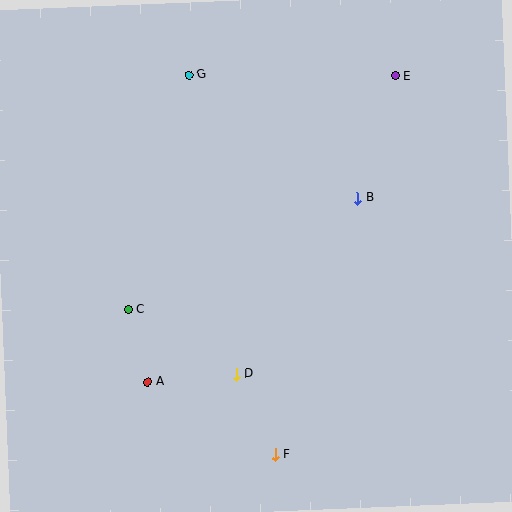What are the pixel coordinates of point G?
Point G is at (189, 75).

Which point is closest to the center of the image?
Point B at (358, 198) is closest to the center.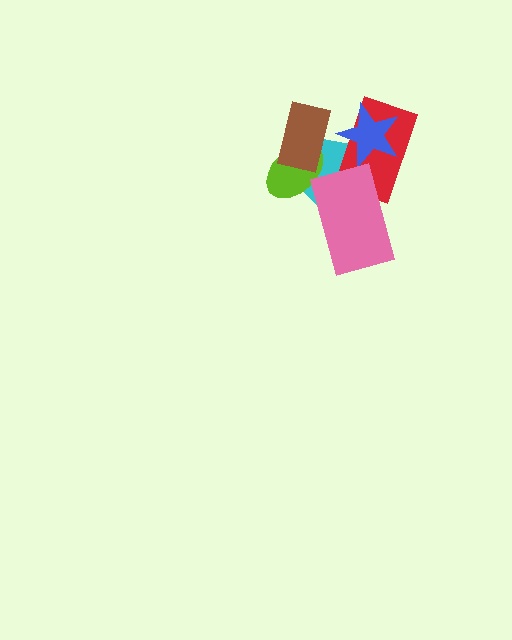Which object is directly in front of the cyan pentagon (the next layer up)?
The lime ellipse is directly in front of the cyan pentagon.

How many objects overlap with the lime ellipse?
2 objects overlap with the lime ellipse.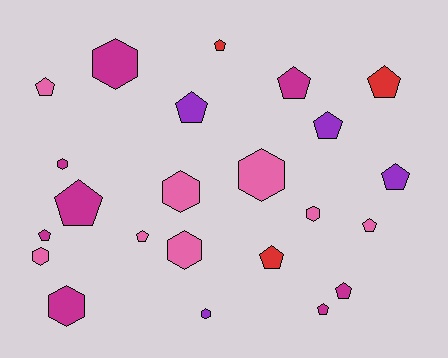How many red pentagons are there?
There are 3 red pentagons.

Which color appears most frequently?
Magenta, with 8 objects.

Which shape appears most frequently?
Pentagon, with 14 objects.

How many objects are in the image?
There are 23 objects.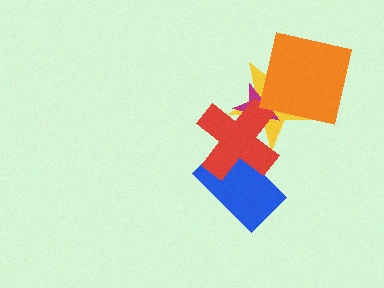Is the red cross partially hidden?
No, no other shape covers it.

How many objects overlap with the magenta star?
3 objects overlap with the magenta star.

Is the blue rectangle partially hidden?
Yes, it is partially covered by another shape.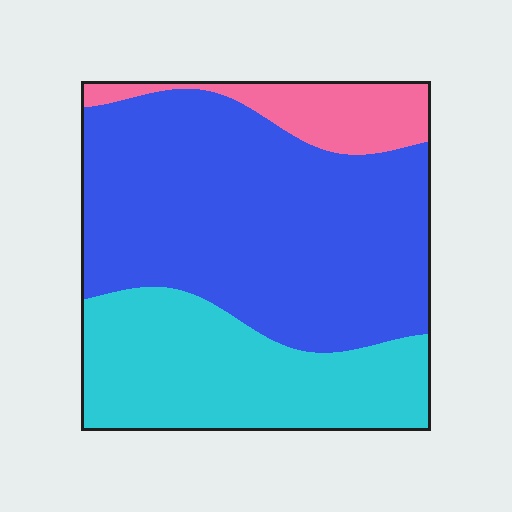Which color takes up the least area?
Pink, at roughly 10%.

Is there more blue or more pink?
Blue.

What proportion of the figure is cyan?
Cyan takes up between a sixth and a third of the figure.